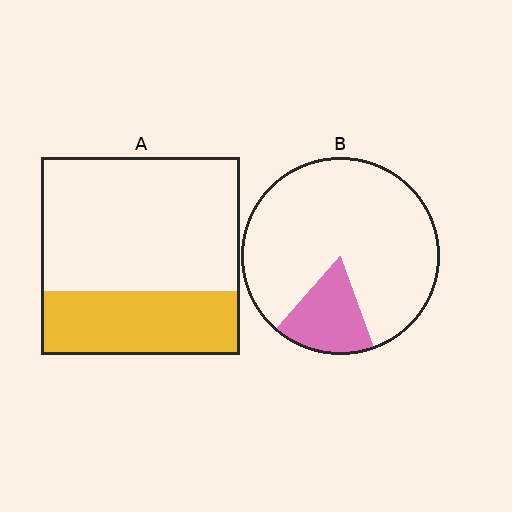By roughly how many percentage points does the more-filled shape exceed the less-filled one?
By roughly 15 percentage points (A over B).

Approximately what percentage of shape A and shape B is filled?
A is approximately 30% and B is approximately 15%.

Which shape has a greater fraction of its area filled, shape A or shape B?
Shape A.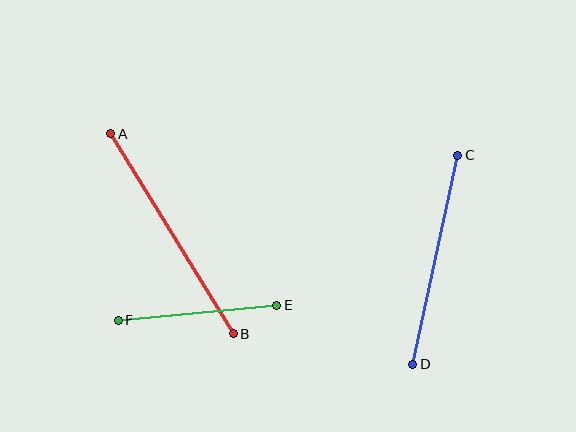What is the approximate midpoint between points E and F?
The midpoint is at approximately (198, 313) pixels.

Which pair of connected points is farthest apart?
Points A and B are farthest apart.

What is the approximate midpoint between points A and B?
The midpoint is at approximately (172, 234) pixels.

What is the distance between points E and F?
The distance is approximately 159 pixels.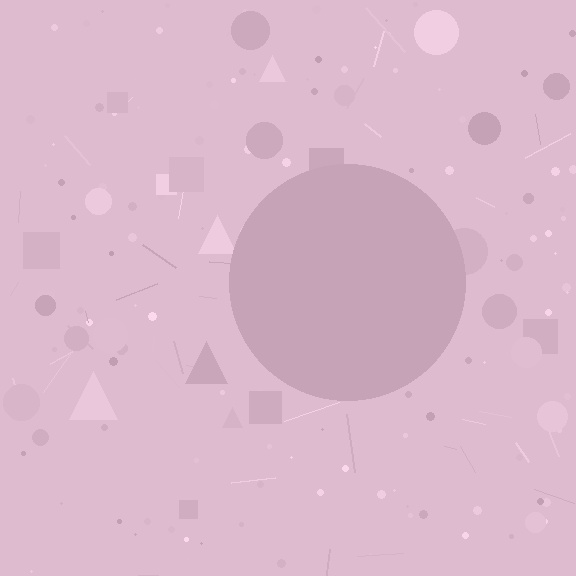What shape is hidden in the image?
A circle is hidden in the image.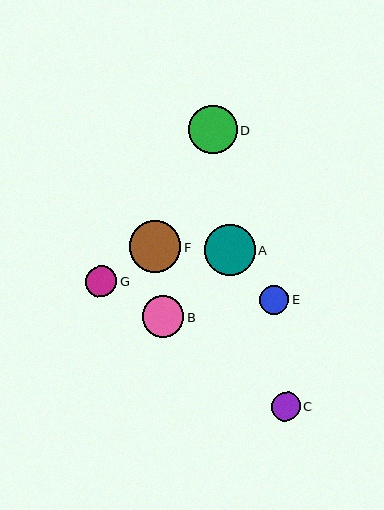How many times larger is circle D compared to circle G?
Circle D is approximately 1.5 times the size of circle G.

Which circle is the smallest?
Circle C is the smallest with a size of approximately 29 pixels.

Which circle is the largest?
Circle F is the largest with a size of approximately 51 pixels.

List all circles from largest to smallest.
From largest to smallest: F, A, D, B, G, E, C.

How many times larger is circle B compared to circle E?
Circle B is approximately 1.4 times the size of circle E.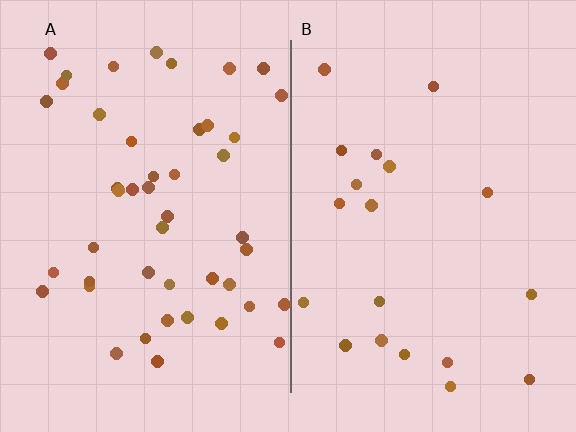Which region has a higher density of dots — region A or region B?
A (the left).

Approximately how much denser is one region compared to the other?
Approximately 2.4× — region A over region B.